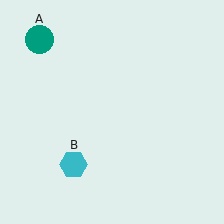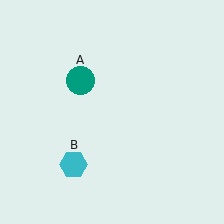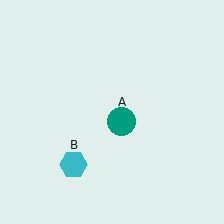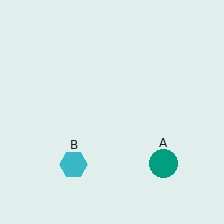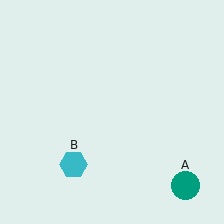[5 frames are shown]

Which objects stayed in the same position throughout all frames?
Cyan hexagon (object B) remained stationary.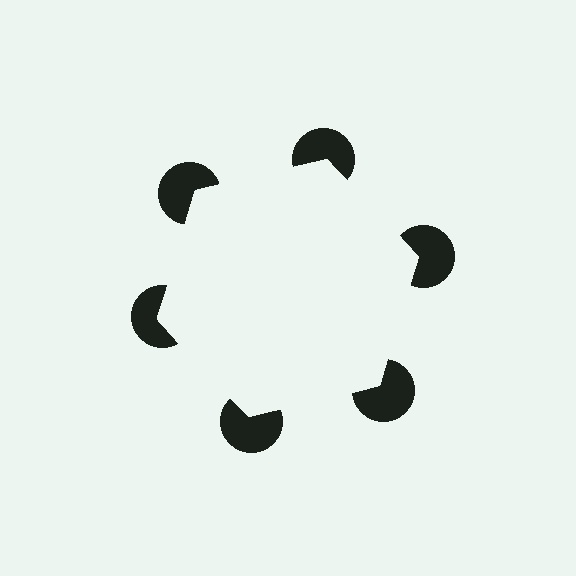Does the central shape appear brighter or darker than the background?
It typically appears slightly brighter than the background, even though no actual brightness change is drawn.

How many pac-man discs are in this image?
There are 6 — one at each vertex of the illusory hexagon.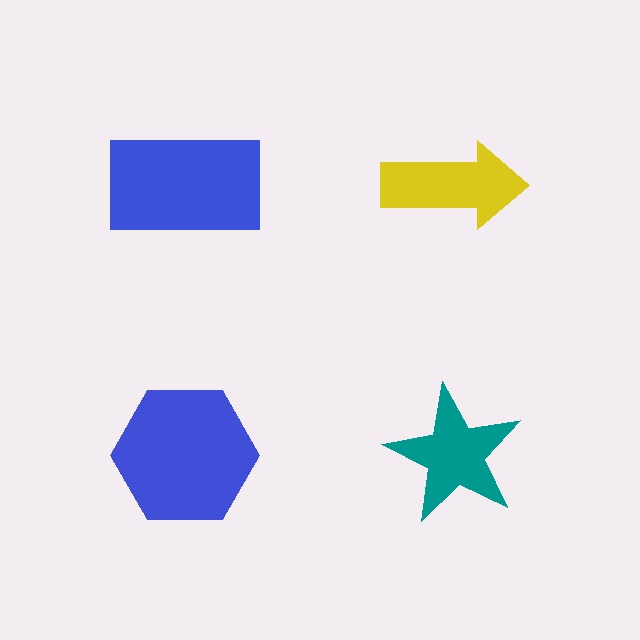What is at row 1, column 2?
A yellow arrow.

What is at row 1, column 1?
A blue rectangle.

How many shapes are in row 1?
2 shapes.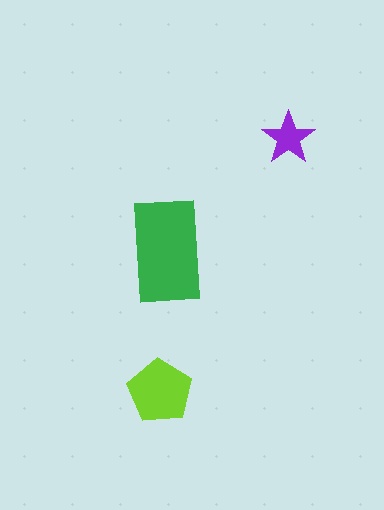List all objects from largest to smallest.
The green rectangle, the lime pentagon, the purple star.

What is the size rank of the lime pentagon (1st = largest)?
2nd.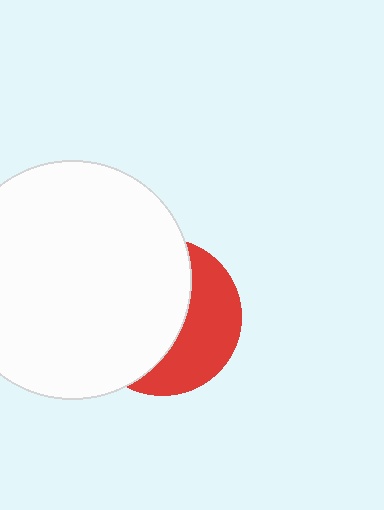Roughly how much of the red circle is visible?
A small part of it is visible (roughly 40%).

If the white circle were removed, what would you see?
You would see the complete red circle.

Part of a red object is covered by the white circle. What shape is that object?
It is a circle.